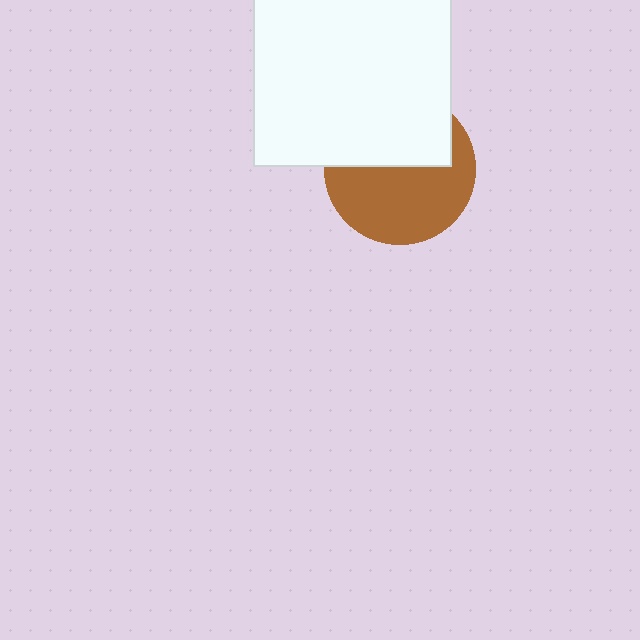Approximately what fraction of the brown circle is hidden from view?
Roughly 44% of the brown circle is hidden behind the white rectangle.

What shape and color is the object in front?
The object in front is a white rectangle.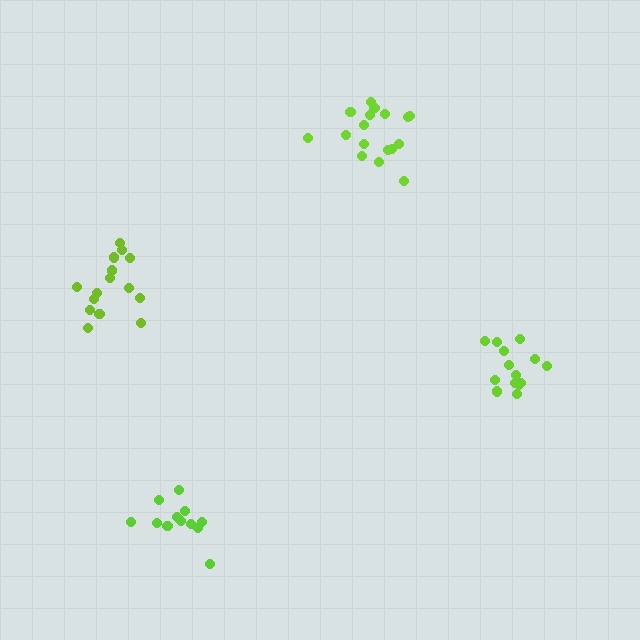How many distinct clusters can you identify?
There are 4 distinct clusters.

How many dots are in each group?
Group 1: 14 dots, Group 2: 15 dots, Group 3: 13 dots, Group 4: 17 dots (59 total).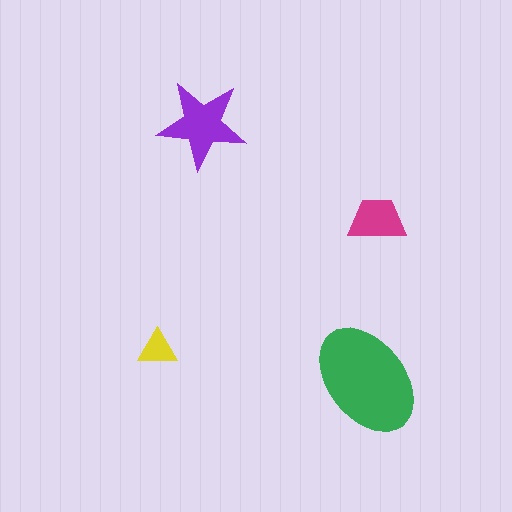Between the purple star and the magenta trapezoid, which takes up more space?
The purple star.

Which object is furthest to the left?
The yellow triangle is leftmost.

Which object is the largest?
The green ellipse.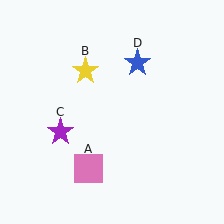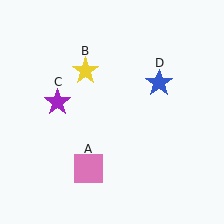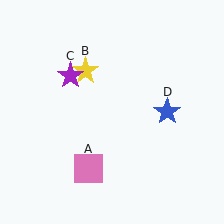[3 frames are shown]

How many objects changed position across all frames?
2 objects changed position: purple star (object C), blue star (object D).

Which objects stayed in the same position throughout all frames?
Pink square (object A) and yellow star (object B) remained stationary.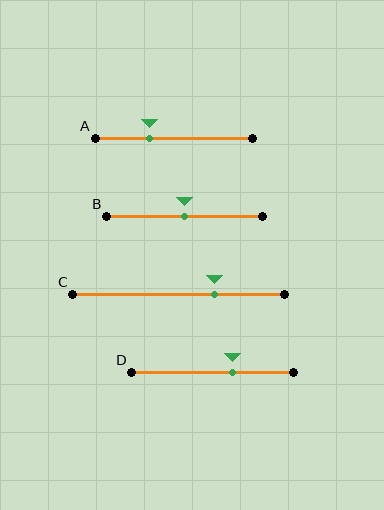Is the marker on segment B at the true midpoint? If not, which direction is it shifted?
Yes, the marker on segment B is at the true midpoint.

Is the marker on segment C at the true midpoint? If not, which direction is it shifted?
No, the marker on segment C is shifted to the right by about 17% of the segment length.